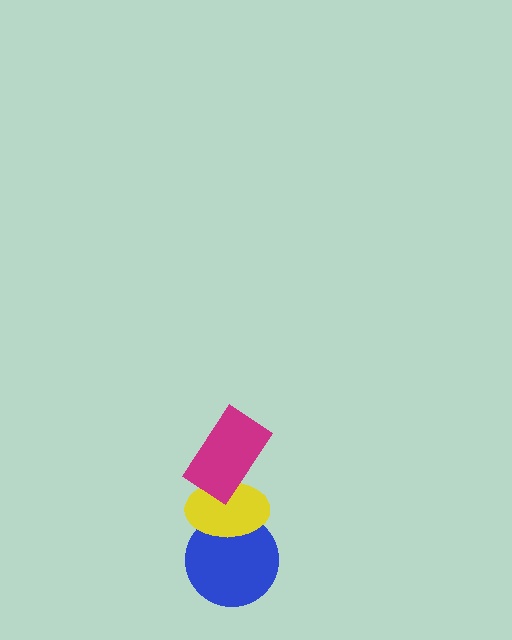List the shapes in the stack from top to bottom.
From top to bottom: the magenta rectangle, the yellow ellipse, the blue circle.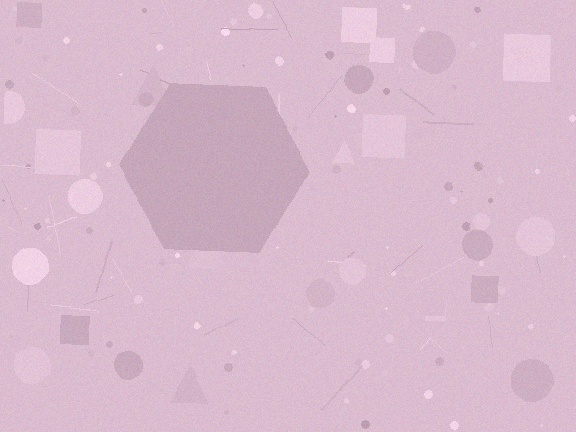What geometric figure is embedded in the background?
A hexagon is embedded in the background.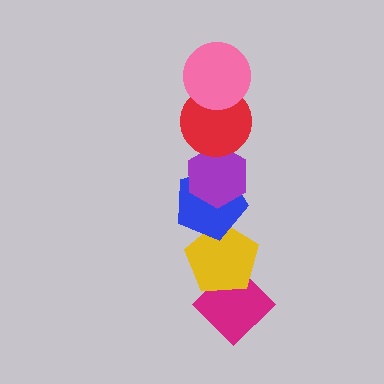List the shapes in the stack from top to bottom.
From top to bottom: the pink circle, the red circle, the purple hexagon, the blue pentagon, the yellow pentagon, the magenta diamond.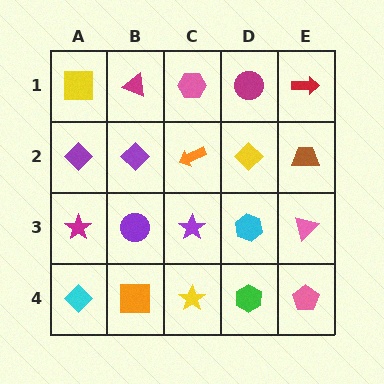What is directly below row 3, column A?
A cyan diamond.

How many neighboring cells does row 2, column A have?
3.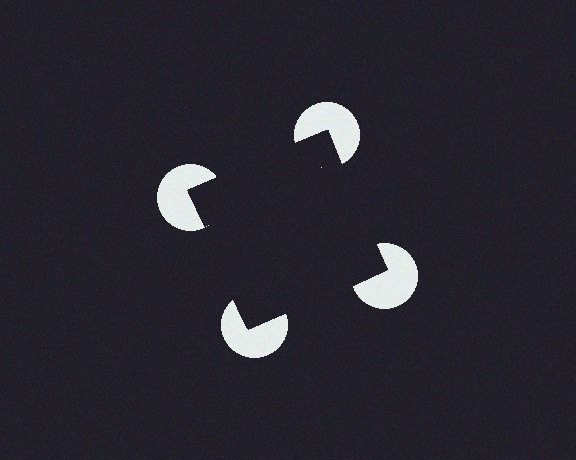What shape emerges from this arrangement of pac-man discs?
An illusory square — its edges are inferred from the aligned wedge cuts in the pac-man discs, not physically drawn.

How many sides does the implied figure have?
4 sides.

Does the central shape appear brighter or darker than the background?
It typically appears slightly darker than the background, even though no actual brightness change is drawn.